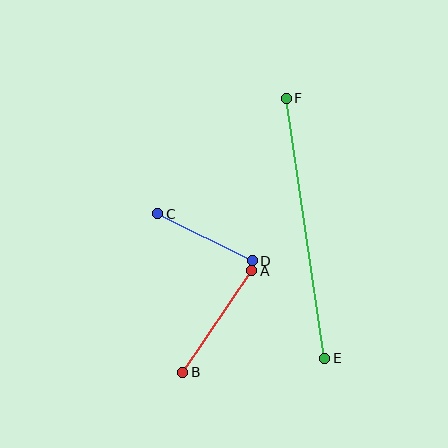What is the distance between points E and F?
The distance is approximately 263 pixels.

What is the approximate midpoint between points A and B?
The midpoint is at approximately (217, 322) pixels.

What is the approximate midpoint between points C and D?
The midpoint is at approximately (205, 237) pixels.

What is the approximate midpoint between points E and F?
The midpoint is at approximately (306, 228) pixels.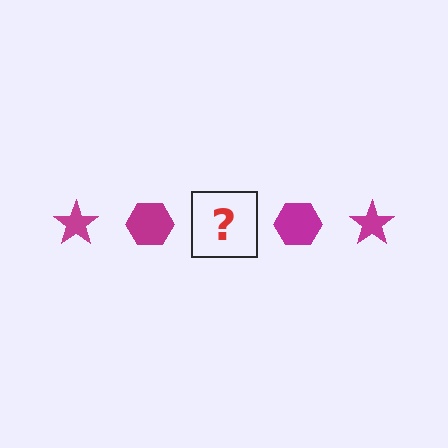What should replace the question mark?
The question mark should be replaced with a magenta star.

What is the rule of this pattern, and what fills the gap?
The rule is that the pattern cycles through star, hexagon shapes in magenta. The gap should be filled with a magenta star.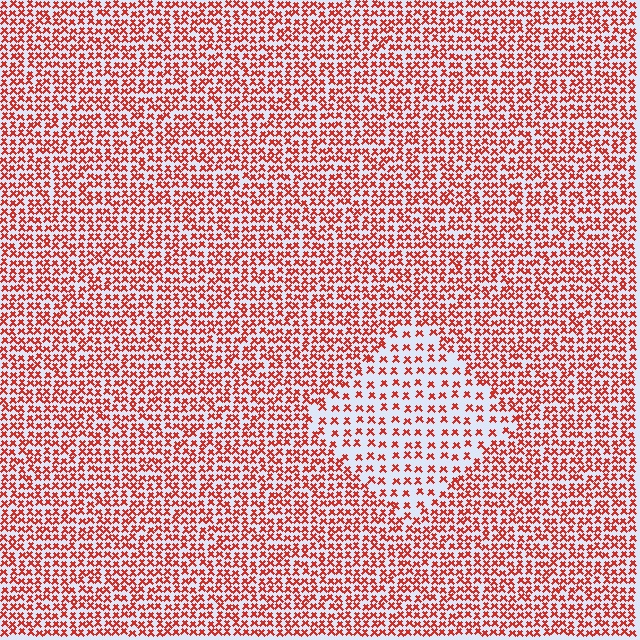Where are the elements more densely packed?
The elements are more densely packed outside the diamond boundary.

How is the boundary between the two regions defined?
The boundary is defined by a change in element density (approximately 2.0x ratio). All elements are the same color, size, and shape.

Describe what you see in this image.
The image contains small red elements arranged at two different densities. A diamond-shaped region is visible where the elements are less densely packed than the surrounding area.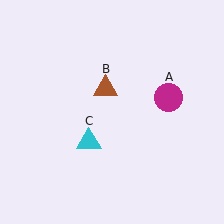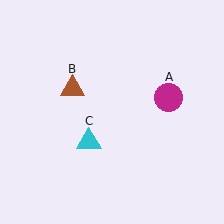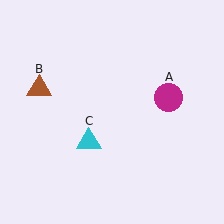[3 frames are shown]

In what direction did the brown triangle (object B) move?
The brown triangle (object B) moved left.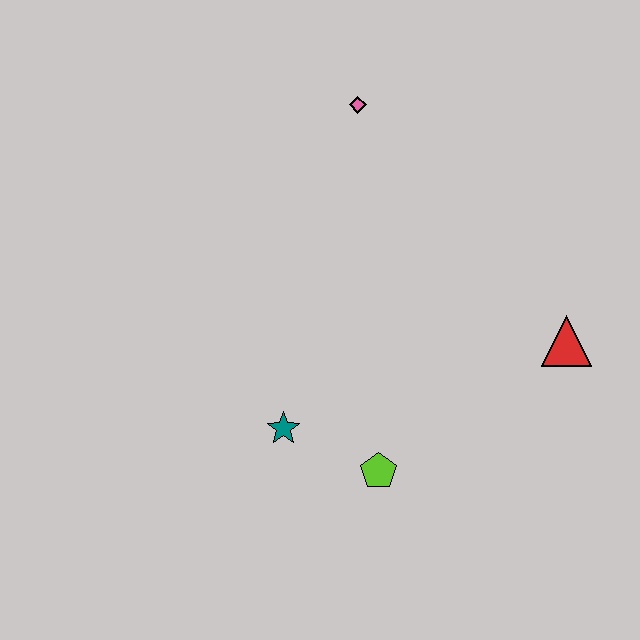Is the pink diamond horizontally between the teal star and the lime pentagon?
Yes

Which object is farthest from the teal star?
The pink diamond is farthest from the teal star.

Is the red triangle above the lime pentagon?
Yes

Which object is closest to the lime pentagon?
The teal star is closest to the lime pentagon.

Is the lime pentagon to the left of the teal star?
No